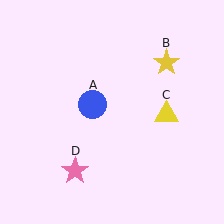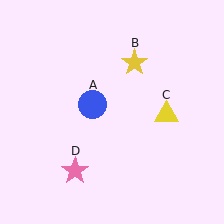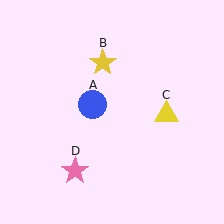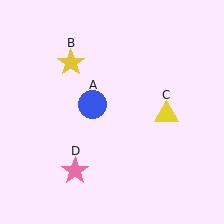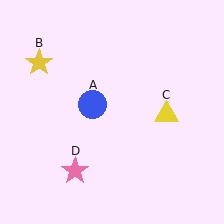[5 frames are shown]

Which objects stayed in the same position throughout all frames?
Blue circle (object A) and yellow triangle (object C) and pink star (object D) remained stationary.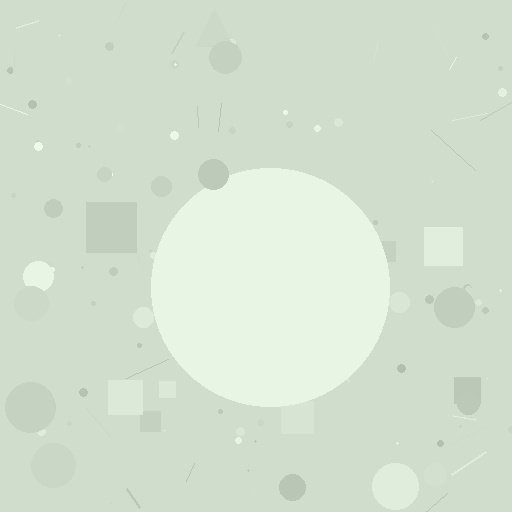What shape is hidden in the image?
A circle is hidden in the image.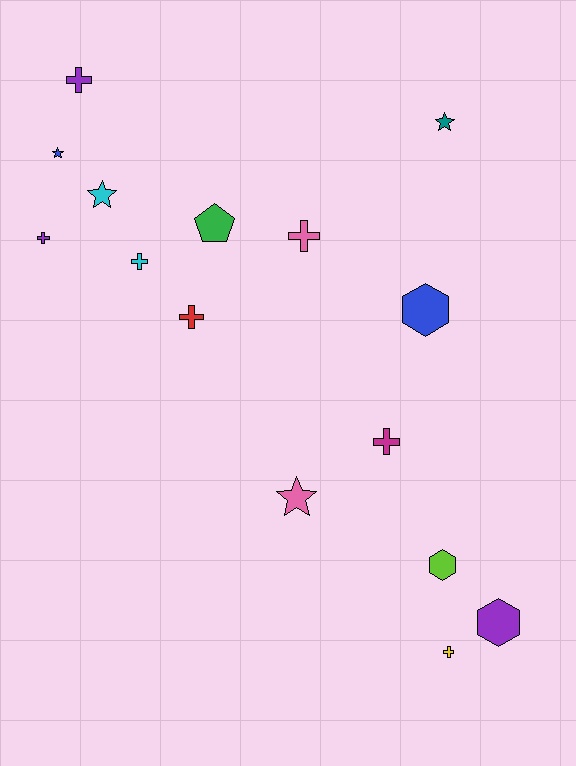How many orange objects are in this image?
There are no orange objects.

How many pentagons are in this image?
There is 1 pentagon.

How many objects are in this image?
There are 15 objects.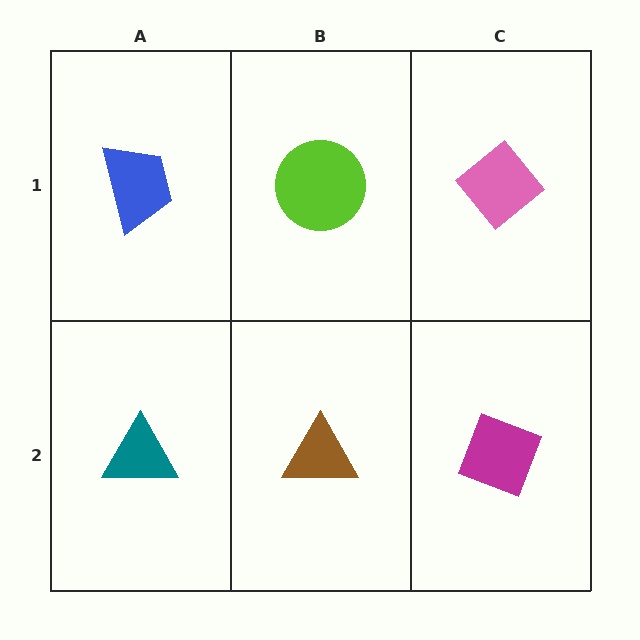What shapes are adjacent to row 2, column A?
A blue trapezoid (row 1, column A), a brown triangle (row 2, column B).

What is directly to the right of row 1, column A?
A lime circle.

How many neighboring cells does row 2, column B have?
3.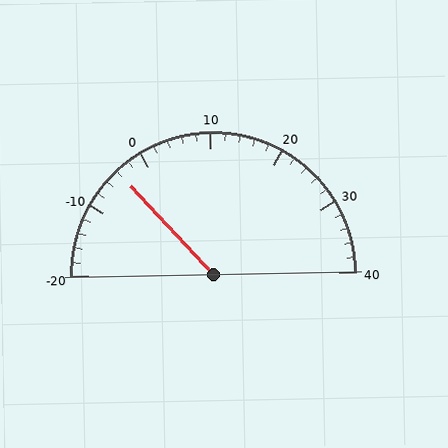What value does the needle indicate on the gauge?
The needle indicates approximately -4.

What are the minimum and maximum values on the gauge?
The gauge ranges from -20 to 40.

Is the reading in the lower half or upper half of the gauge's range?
The reading is in the lower half of the range (-20 to 40).